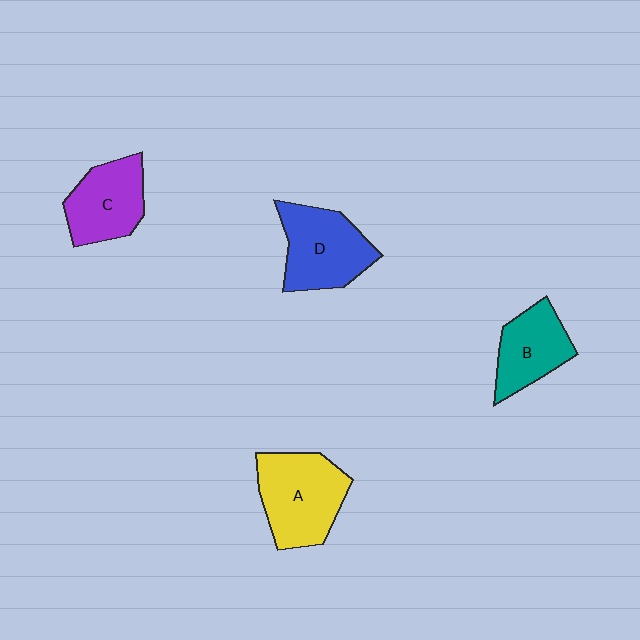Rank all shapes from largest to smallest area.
From largest to smallest: A (yellow), D (blue), C (purple), B (teal).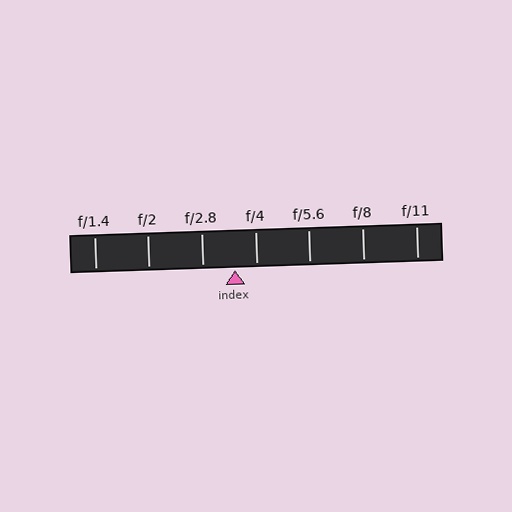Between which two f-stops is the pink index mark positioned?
The index mark is between f/2.8 and f/4.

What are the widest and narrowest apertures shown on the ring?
The widest aperture shown is f/1.4 and the narrowest is f/11.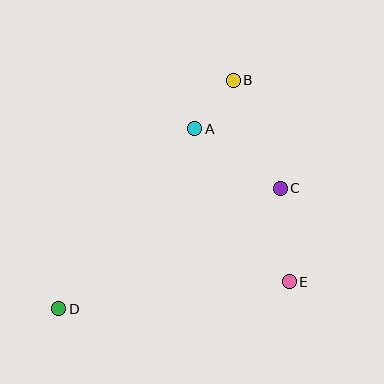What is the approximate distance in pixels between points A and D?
The distance between A and D is approximately 226 pixels.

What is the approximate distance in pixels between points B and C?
The distance between B and C is approximately 118 pixels.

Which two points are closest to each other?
Points A and B are closest to each other.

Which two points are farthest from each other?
Points B and D are farthest from each other.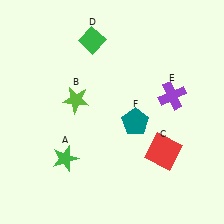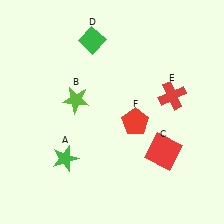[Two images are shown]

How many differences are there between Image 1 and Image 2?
There are 2 differences between the two images.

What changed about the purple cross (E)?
In Image 1, E is purple. In Image 2, it changed to red.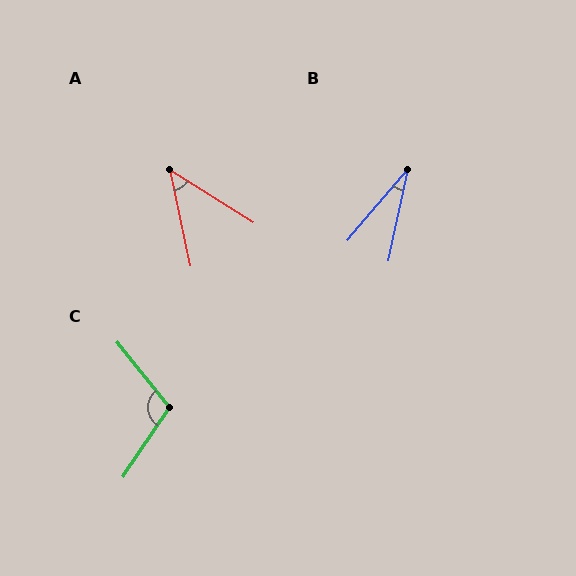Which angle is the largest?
C, at approximately 107 degrees.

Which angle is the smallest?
B, at approximately 29 degrees.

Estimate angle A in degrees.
Approximately 46 degrees.